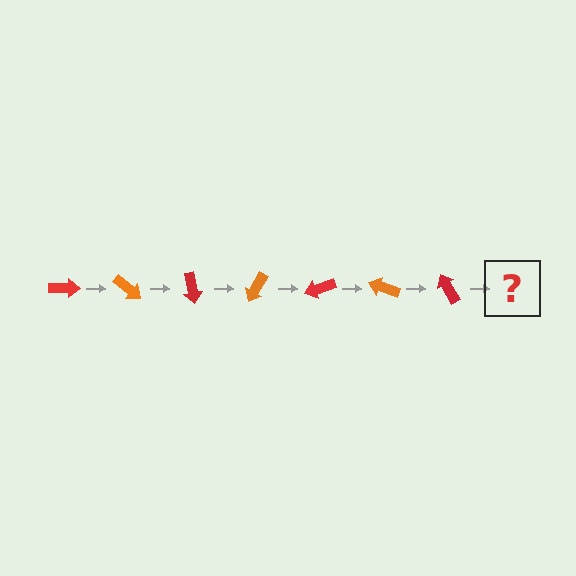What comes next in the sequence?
The next element should be an orange arrow, rotated 280 degrees from the start.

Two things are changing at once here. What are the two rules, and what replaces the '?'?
The two rules are that it rotates 40 degrees each step and the color cycles through red and orange. The '?' should be an orange arrow, rotated 280 degrees from the start.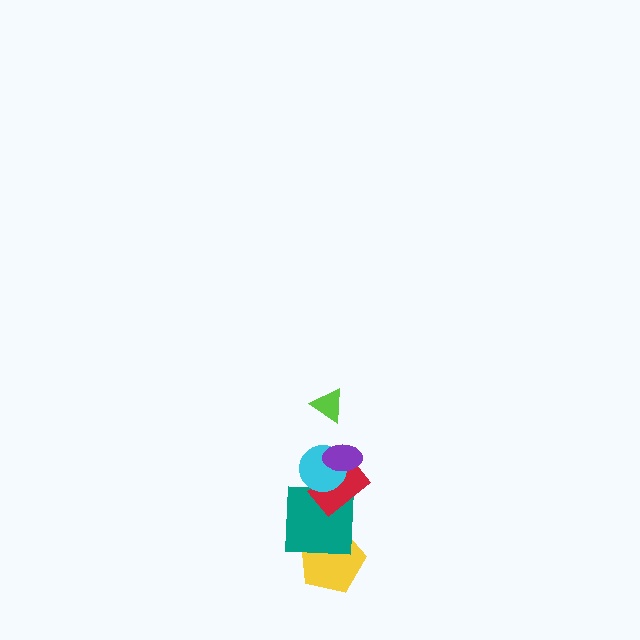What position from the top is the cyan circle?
The cyan circle is 3rd from the top.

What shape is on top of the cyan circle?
The purple ellipse is on top of the cyan circle.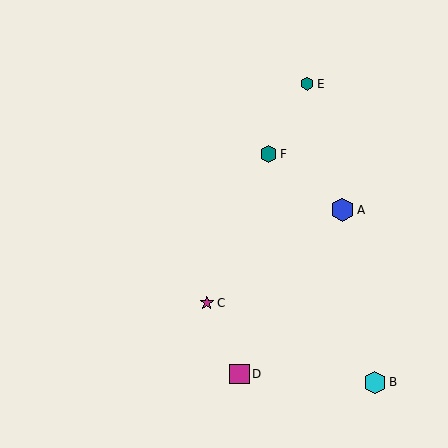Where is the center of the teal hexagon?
The center of the teal hexagon is at (268, 154).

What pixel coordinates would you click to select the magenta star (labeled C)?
Click at (207, 303) to select the magenta star C.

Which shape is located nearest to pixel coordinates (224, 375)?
The magenta square (labeled D) at (239, 374) is nearest to that location.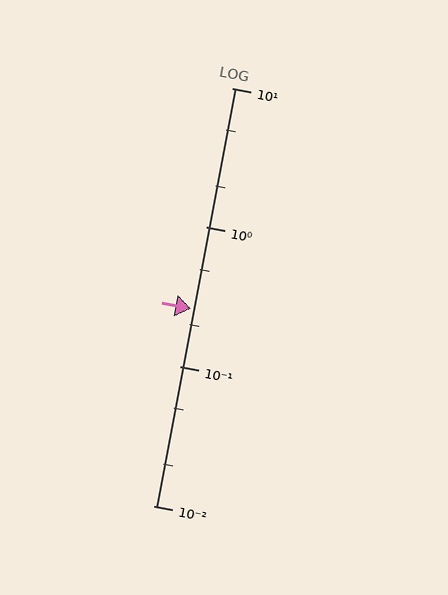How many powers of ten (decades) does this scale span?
The scale spans 3 decades, from 0.01 to 10.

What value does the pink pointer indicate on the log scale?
The pointer indicates approximately 0.26.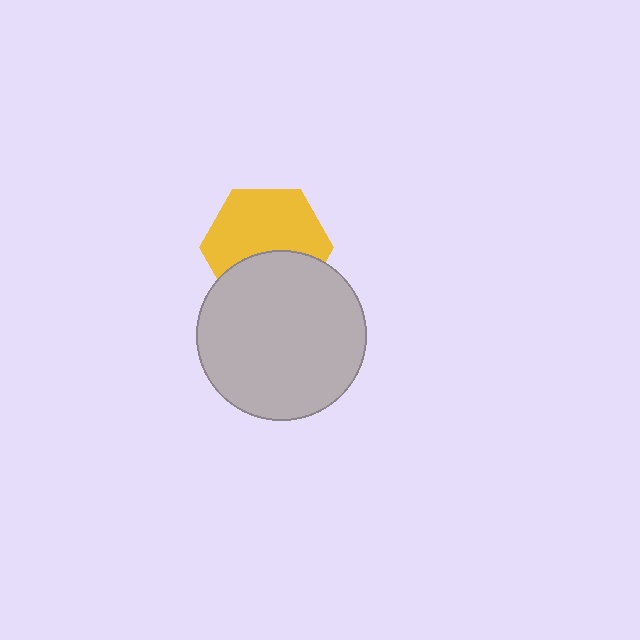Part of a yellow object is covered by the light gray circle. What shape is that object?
It is a hexagon.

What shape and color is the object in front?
The object in front is a light gray circle.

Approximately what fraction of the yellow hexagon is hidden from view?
Roughly 38% of the yellow hexagon is hidden behind the light gray circle.